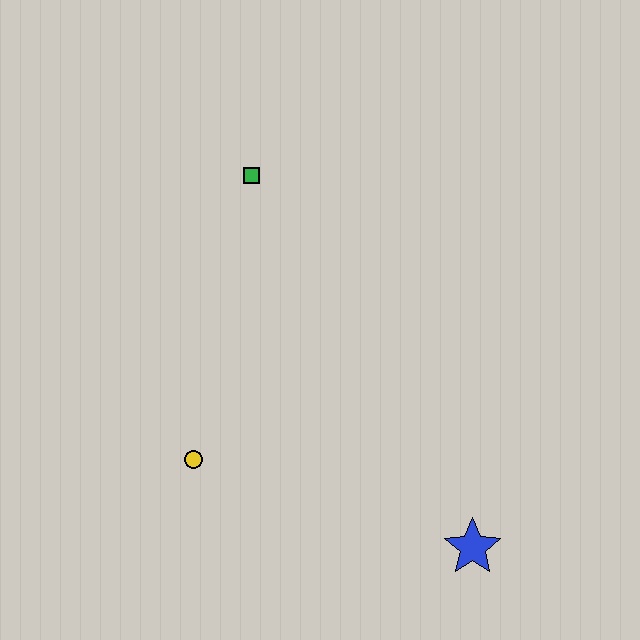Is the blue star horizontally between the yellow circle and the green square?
No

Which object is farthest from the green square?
The blue star is farthest from the green square.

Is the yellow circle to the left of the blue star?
Yes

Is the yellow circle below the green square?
Yes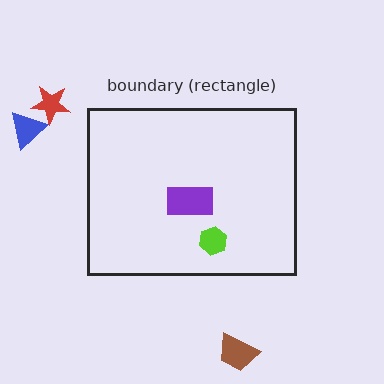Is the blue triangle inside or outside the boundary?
Outside.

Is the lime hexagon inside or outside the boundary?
Inside.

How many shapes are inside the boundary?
2 inside, 3 outside.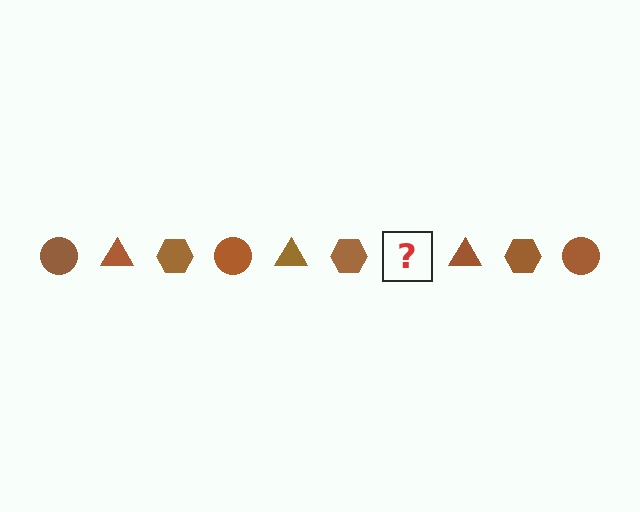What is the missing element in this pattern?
The missing element is a brown circle.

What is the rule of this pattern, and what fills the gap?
The rule is that the pattern cycles through circle, triangle, hexagon shapes in brown. The gap should be filled with a brown circle.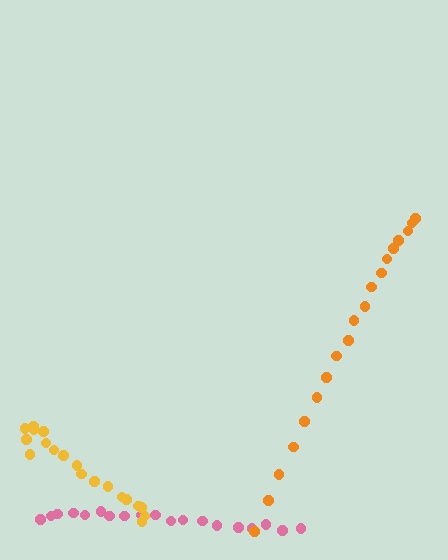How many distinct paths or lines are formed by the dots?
There are 3 distinct paths.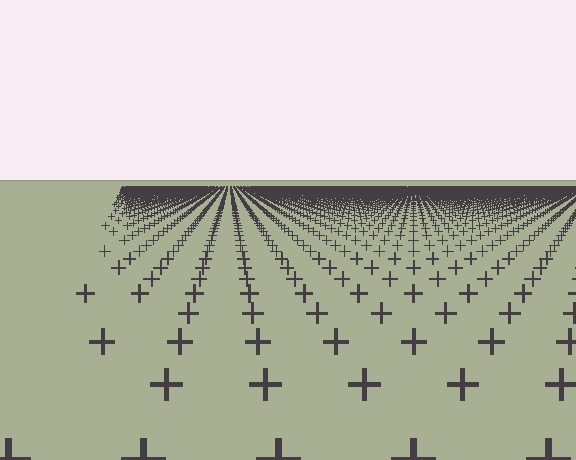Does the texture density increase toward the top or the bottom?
Density increases toward the top.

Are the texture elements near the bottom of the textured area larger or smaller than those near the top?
Larger. Near the bottom, elements are closer to the viewer and appear at a bigger on-screen size.